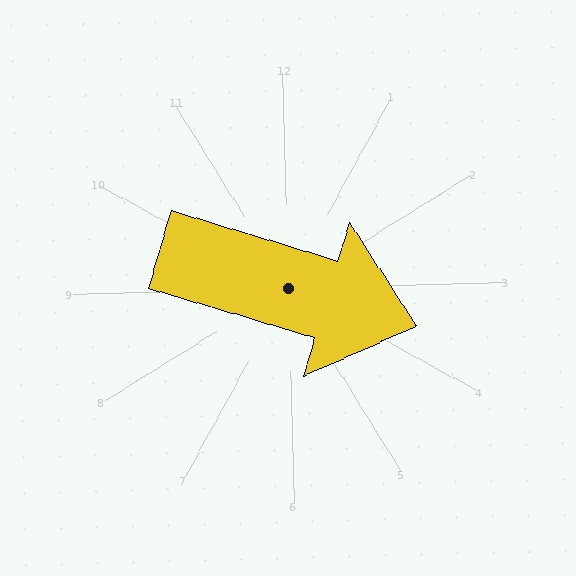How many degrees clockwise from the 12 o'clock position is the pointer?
Approximately 108 degrees.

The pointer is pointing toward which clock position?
Roughly 4 o'clock.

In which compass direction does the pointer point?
East.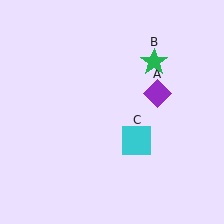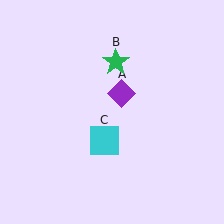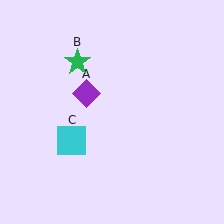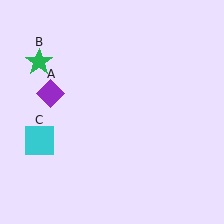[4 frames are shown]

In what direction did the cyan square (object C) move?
The cyan square (object C) moved left.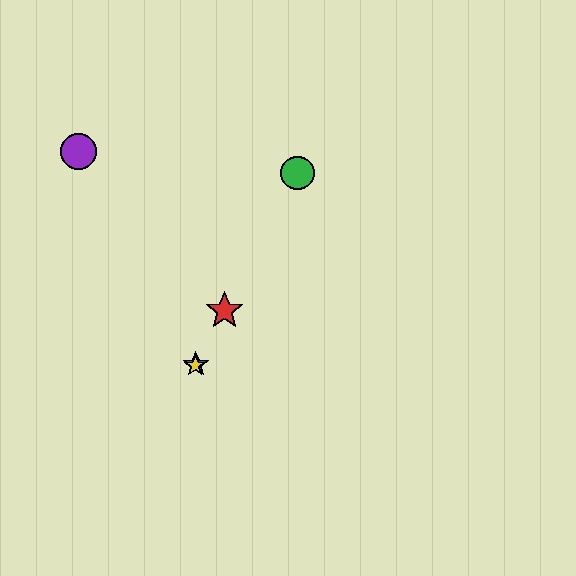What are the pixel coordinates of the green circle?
The green circle is at (297, 173).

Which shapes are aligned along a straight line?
The red star, the blue star, the green circle, the yellow star are aligned along a straight line.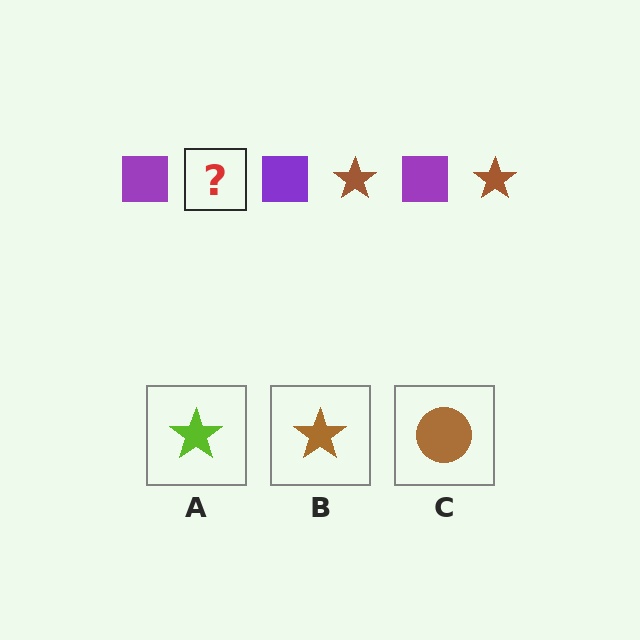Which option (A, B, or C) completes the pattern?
B.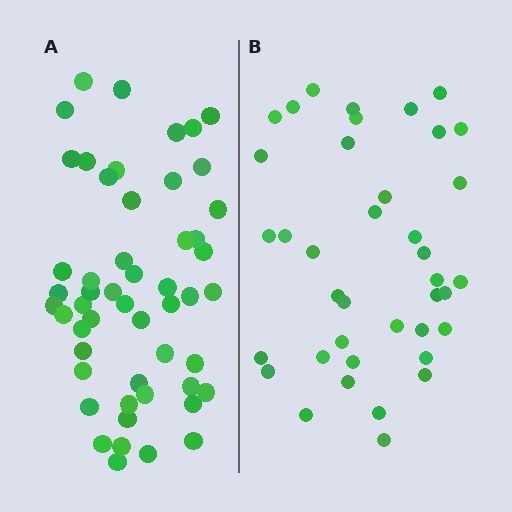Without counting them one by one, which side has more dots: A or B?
Region A (the left region) has more dots.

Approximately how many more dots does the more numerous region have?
Region A has approximately 15 more dots than region B.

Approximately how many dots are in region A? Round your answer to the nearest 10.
About 50 dots. (The exact count is 52, which rounds to 50.)